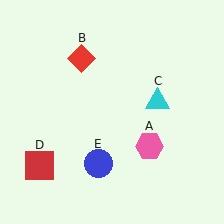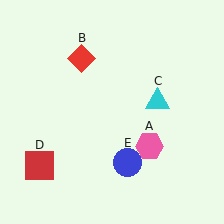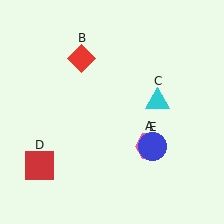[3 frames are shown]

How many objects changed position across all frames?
1 object changed position: blue circle (object E).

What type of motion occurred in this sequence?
The blue circle (object E) rotated counterclockwise around the center of the scene.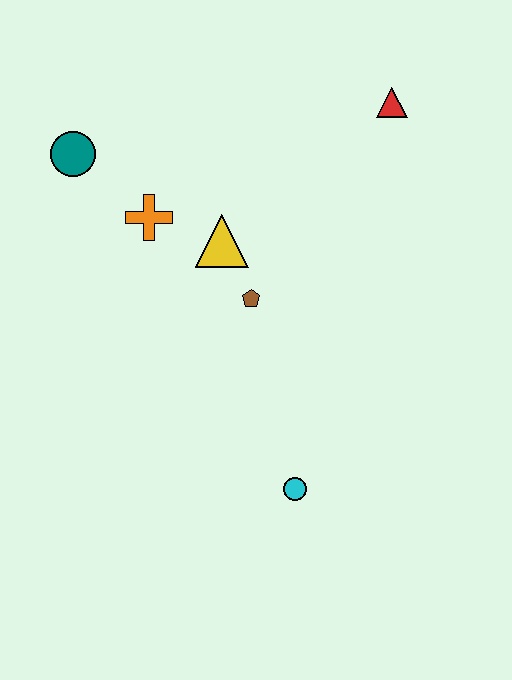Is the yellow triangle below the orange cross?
Yes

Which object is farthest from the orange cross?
The cyan circle is farthest from the orange cross.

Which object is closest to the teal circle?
The orange cross is closest to the teal circle.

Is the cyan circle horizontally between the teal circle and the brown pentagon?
No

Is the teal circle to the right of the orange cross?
No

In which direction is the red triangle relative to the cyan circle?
The red triangle is above the cyan circle.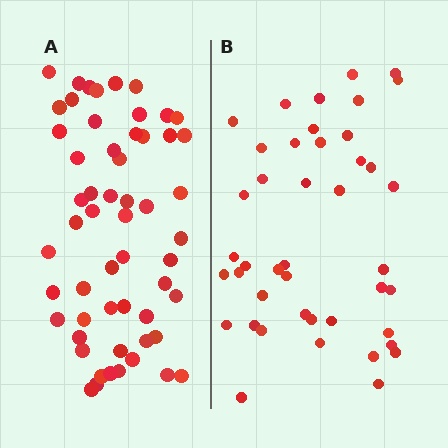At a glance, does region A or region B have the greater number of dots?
Region A (the left region) has more dots.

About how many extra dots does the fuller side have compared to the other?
Region A has approximately 15 more dots than region B.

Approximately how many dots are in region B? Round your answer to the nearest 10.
About 40 dots. (The exact count is 43, which rounds to 40.)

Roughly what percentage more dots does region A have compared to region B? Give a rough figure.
About 30% more.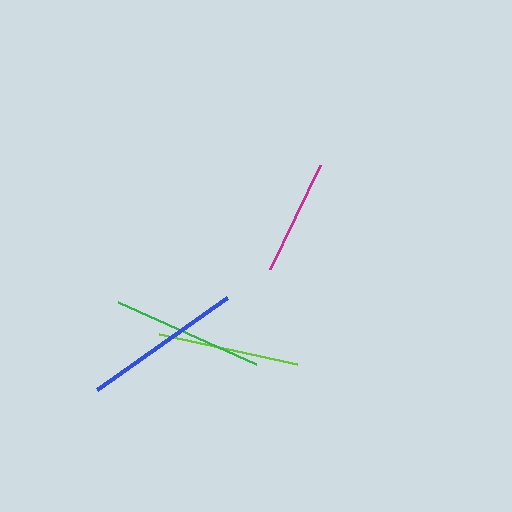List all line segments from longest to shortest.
From longest to shortest: blue, green, lime, magenta.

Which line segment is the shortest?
The magenta line is the shortest at approximately 115 pixels.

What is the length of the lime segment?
The lime segment is approximately 141 pixels long.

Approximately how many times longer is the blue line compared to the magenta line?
The blue line is approximately 1.4 times the length of the magenta line.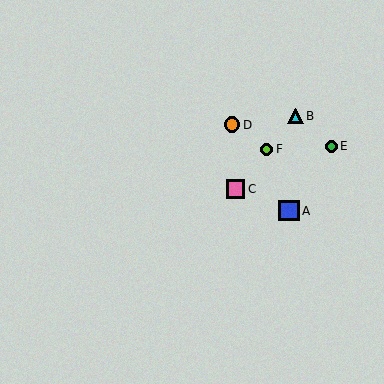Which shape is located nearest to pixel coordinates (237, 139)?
The orange circle (labeled D) at (232, 125) is nearest to that location.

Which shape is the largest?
The blue square (labeled A) is the largest.